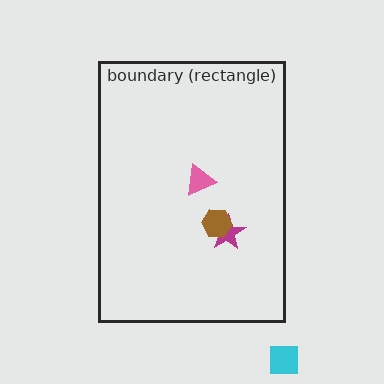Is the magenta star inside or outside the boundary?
Inside.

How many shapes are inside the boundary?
3 inside, 1 outside.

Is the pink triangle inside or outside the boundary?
Inside.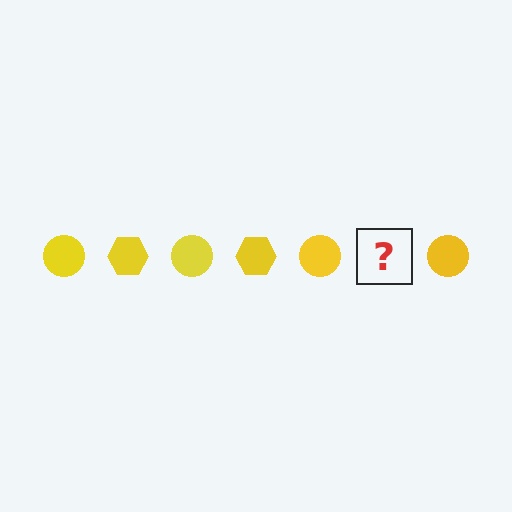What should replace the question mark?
The question mark should be replaced with a yellow hexagon.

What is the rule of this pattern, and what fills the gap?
The rule is that the pattern cycles through circle, hexagon shapes in yellow. The gap should be filled with a yellow hexagon.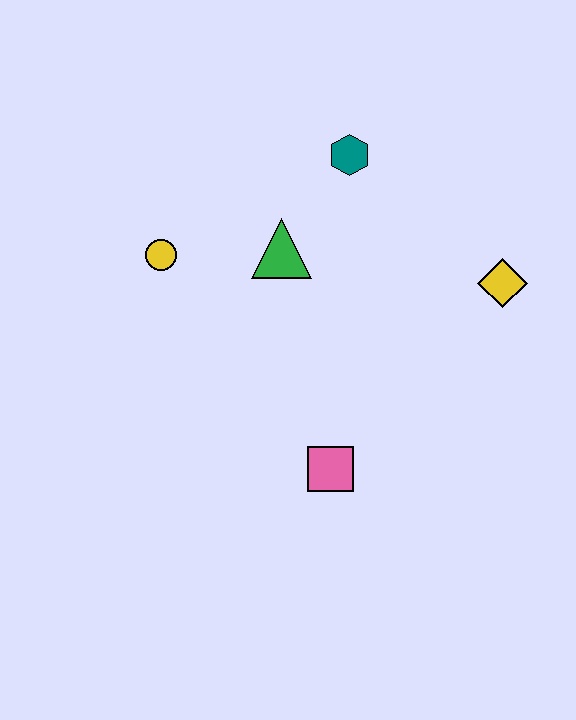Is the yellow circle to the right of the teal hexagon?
No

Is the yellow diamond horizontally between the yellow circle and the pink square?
No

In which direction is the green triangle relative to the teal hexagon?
The green triangle is below the teal hexagon.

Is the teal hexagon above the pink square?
Yes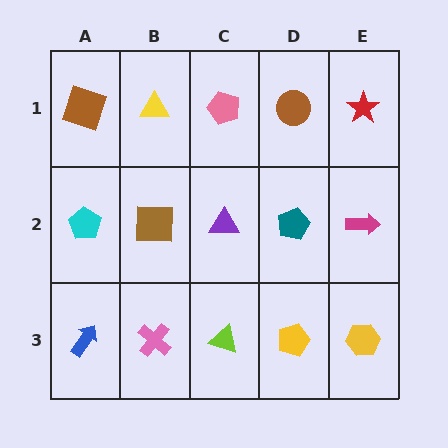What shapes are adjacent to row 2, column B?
A yellow triangle (row 1, column B), a pink cross (row 3, column B), a cyan pentagon (row 2, column A), a purple triangle (row 2, column C).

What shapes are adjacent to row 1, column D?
A teal pentagon (row 2, column D), a pink pentagon (row 1, column C), a red star (row 1, column E).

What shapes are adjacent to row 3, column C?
A purple triangle (row 2, column C), a pink cross (row 3, column B), a yellow pentagon (row 3, column D).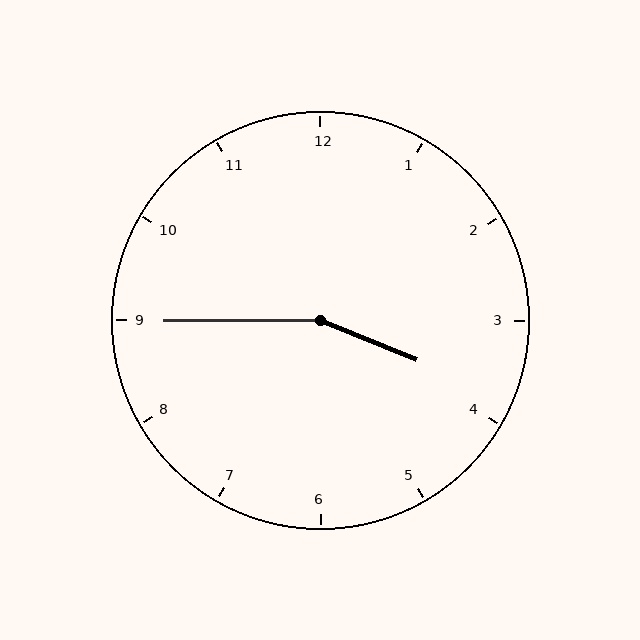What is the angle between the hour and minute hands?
Approximately 158 degrees.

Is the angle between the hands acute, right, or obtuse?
It is obtuse.